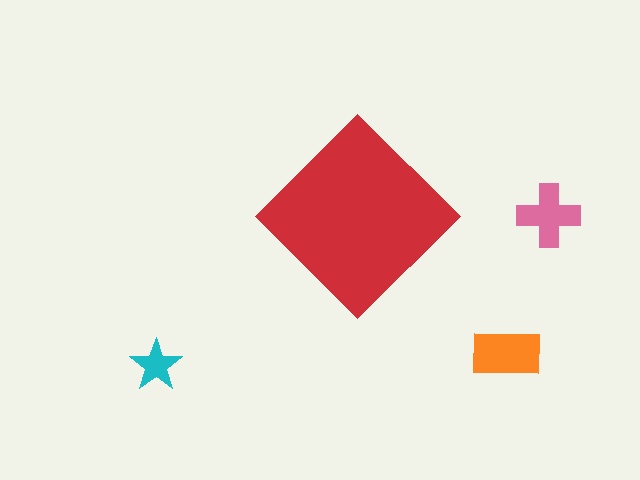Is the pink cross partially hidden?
No, the pink cross is fully visible.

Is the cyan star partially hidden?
No, the cyan star is fully visible.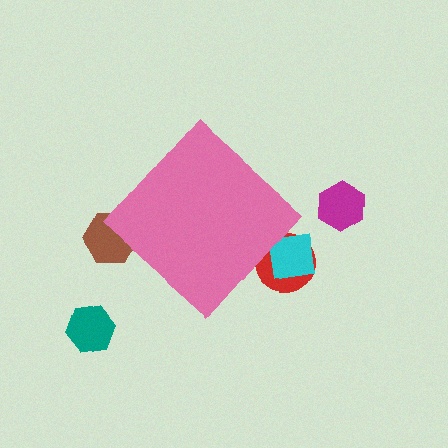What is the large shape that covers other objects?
A pink diamond.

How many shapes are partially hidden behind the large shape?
3 shapes are partially hidden.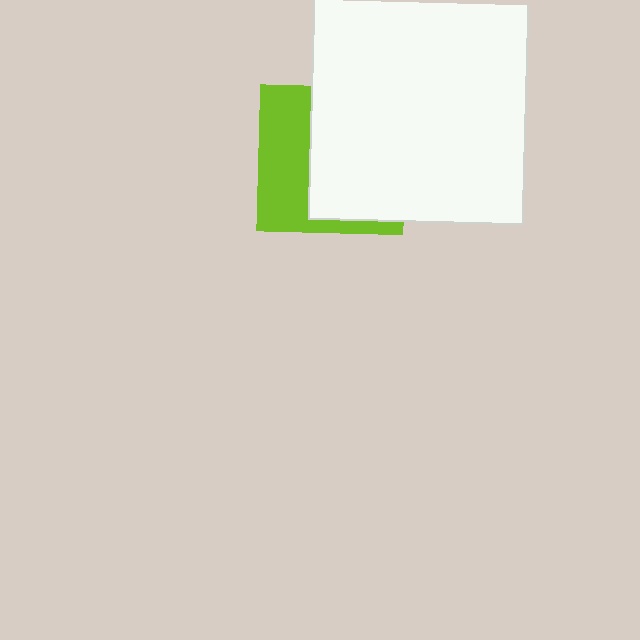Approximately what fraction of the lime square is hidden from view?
Roughly 59% of the lime square is hidden behind the white rectangle.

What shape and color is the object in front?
The object in front is a white rectangle.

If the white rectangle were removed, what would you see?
You would see the complete lime square.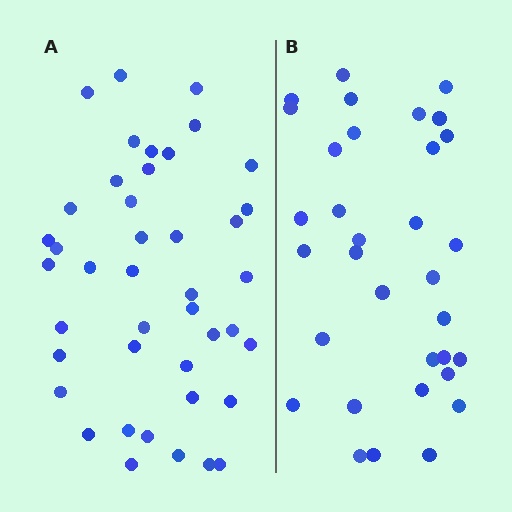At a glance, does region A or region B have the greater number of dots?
Region A (the left region) has more dots.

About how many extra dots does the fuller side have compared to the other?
Region A has roughly 8 or so more dots than region B.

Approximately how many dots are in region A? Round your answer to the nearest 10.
About 40 dots. (The exact count is 42, which rounds to 40.)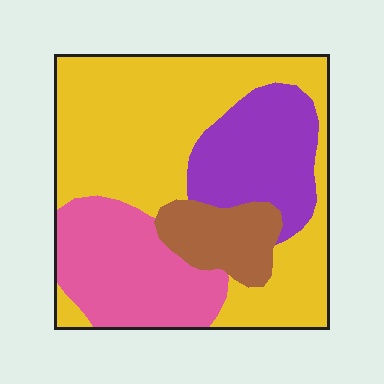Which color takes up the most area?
Yellow, at roughly 50%.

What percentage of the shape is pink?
Pink covers roughly 20% of the shape.